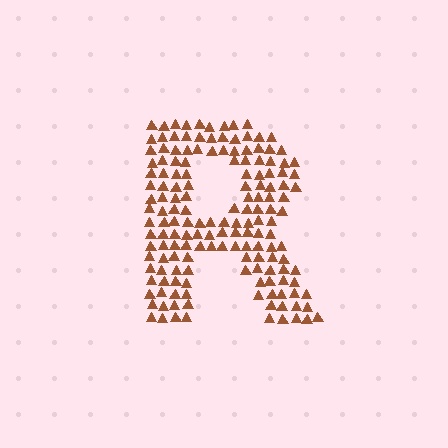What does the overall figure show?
The overall figure shows the letter R.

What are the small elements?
The small elements are triangles.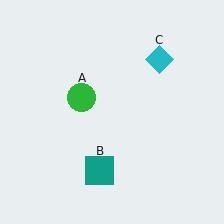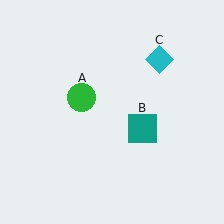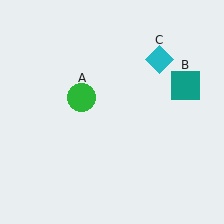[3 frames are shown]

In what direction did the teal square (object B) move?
The teal square (object B) moved up and to the right.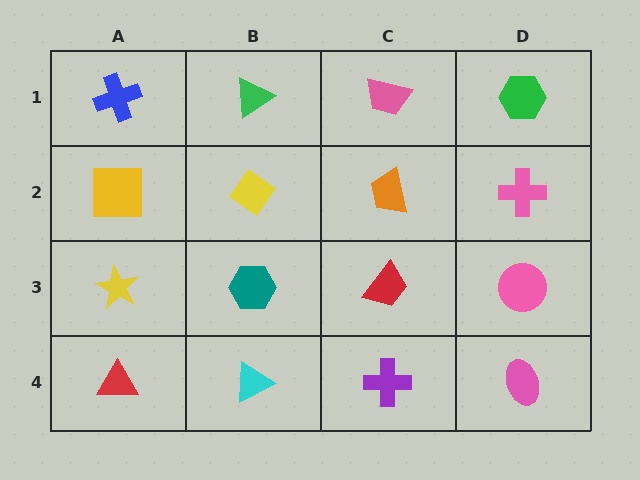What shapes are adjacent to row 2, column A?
A blue cross (row 1, column A), a yellow star (row 3, column A), a yellow diamond (row 2, column B).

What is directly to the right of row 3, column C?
A pink circle.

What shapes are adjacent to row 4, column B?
A teal hexagon (row 3, column B), a red triangle (row 4, column A), a purple cross (row 4, column C).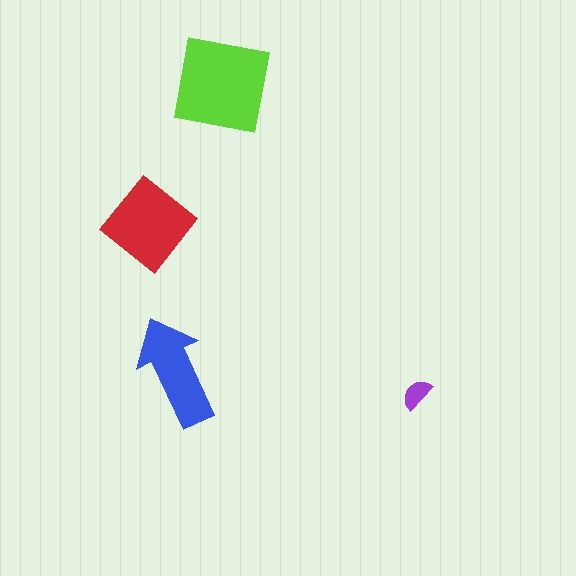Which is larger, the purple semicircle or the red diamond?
The red diamond.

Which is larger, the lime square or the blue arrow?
The lime square.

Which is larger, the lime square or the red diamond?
The lime square.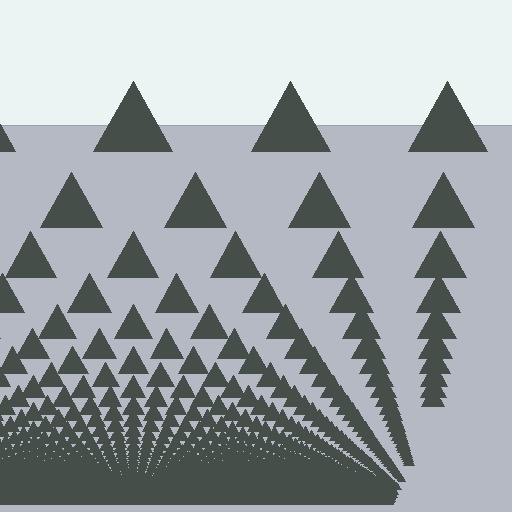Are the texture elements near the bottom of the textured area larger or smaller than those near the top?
Smaller. The gradient is inverted — elements near the bottom are smaller and denser.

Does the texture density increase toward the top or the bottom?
Density increases toward the bottom.